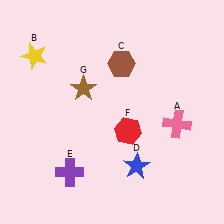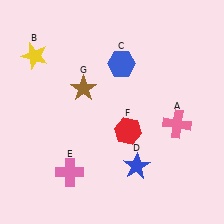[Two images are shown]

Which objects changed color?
C changed from brown to blue. E changed from purple to pink.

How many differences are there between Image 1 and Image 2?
There are 2 differences between the two images.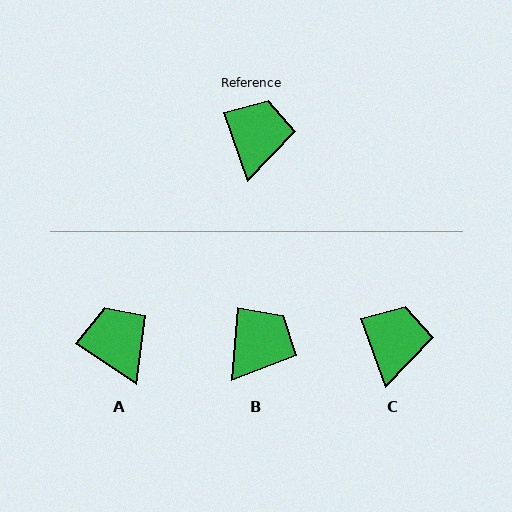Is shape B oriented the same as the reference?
No, it is off by about 25 degrees.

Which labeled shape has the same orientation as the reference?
C.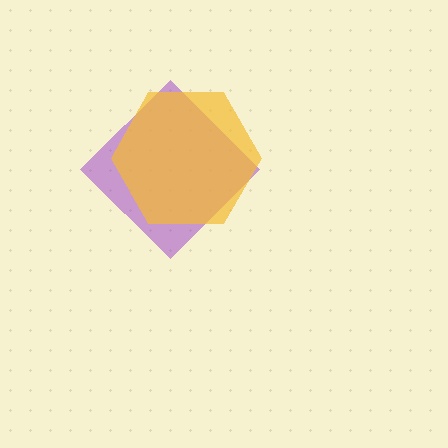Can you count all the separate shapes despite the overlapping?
Yes, there are 2 separate shapes.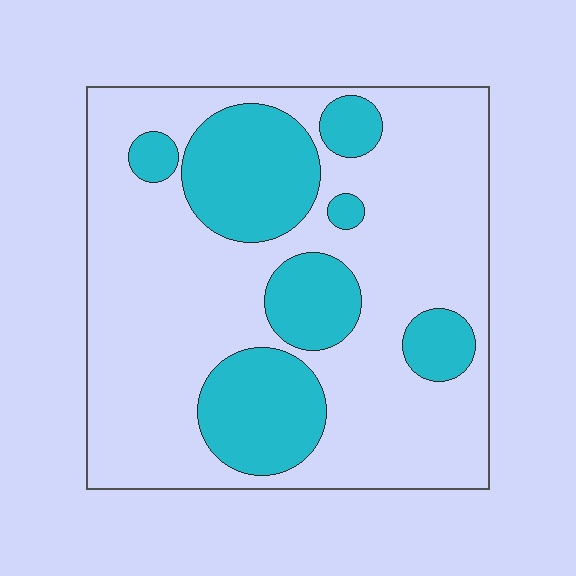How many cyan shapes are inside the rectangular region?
7.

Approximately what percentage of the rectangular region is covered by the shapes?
Approximately 30%.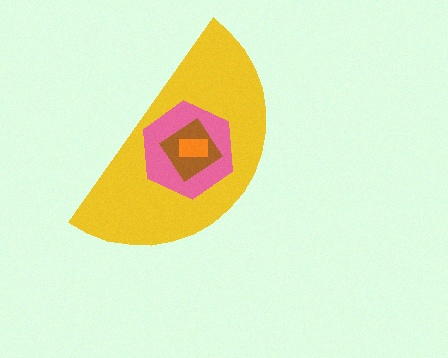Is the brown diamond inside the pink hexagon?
Yes.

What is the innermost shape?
The orange rectangle.